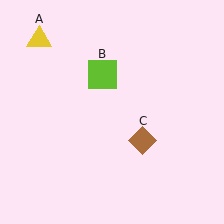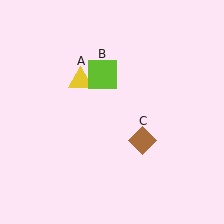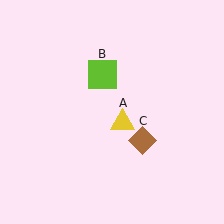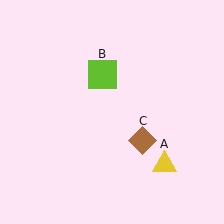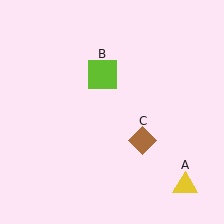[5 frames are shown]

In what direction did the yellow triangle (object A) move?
The yellow triangle (object A) moved down and to the right.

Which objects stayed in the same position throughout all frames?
Lime square (object B) and brown diamond (object C) remained stationary.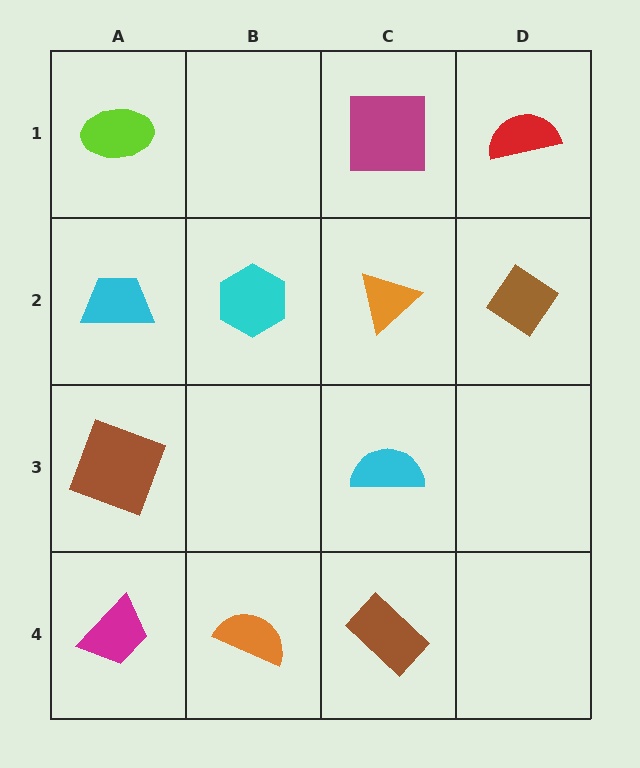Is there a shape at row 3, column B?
No, that cell is empty.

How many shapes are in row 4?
3 shapes.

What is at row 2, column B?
A cyan hexagon.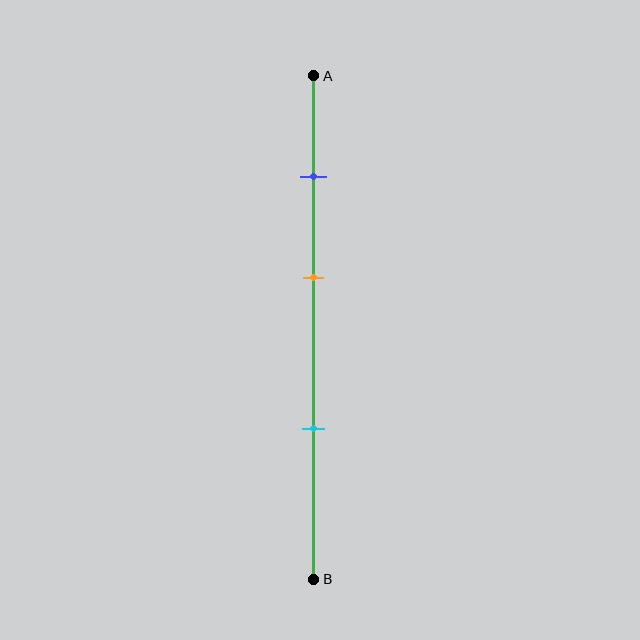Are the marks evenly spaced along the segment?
Yes, the marks are approximately evenly spaced.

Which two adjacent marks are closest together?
The blue and orange marks are the closest adjacent pair.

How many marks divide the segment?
There are 3 marks dividing the segment.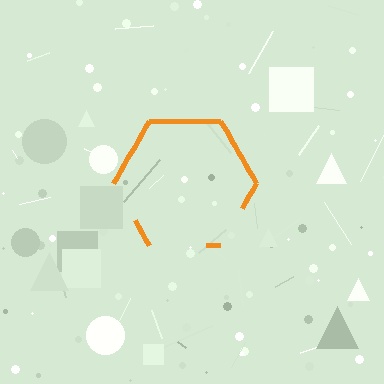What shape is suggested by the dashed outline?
The dashed outline suggests a hexagon.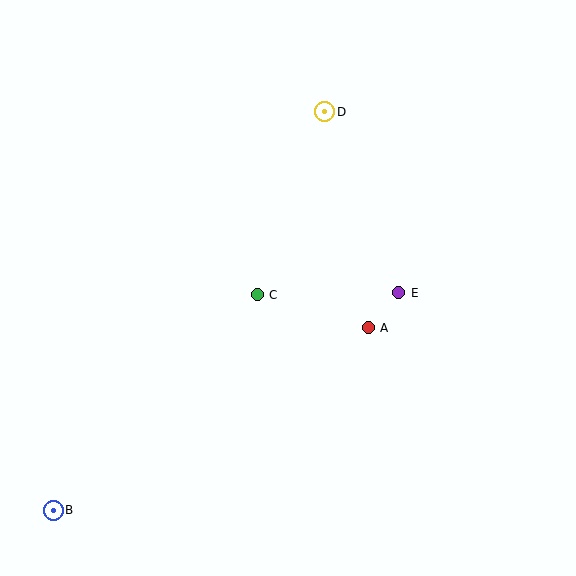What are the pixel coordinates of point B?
Point B is at (53, 510).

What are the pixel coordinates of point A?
Point A is at (368, 328).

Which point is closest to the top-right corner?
Point D is closest to the top-right corner.